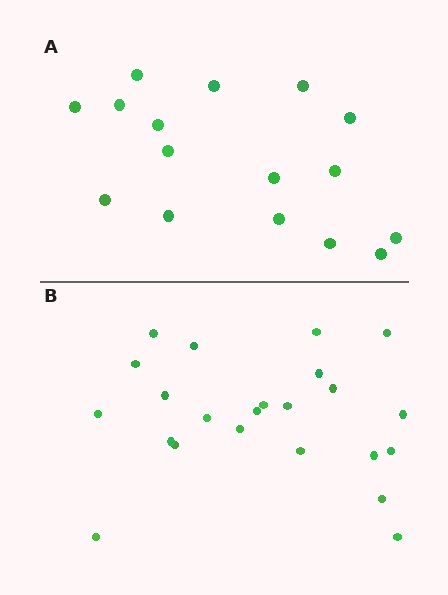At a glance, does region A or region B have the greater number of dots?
Region B (the bottom region) has more dots.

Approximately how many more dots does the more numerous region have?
Region B has roughly 8 or so more dots than region A.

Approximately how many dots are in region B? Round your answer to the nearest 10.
About 20 dots. (The exact count is 23, which rounds to 20.)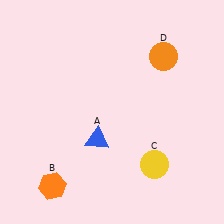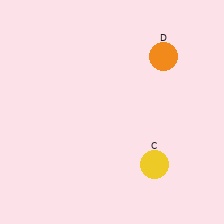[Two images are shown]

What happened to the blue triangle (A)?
The blue triangle (A) was removed in Image 2. It was in the bottom-left area of Image 1.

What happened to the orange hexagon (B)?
The orange hexagon (B) was removed in Image 2. It was in the bottom-left area of Image 1.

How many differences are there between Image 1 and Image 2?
There are 2 differences between the two images.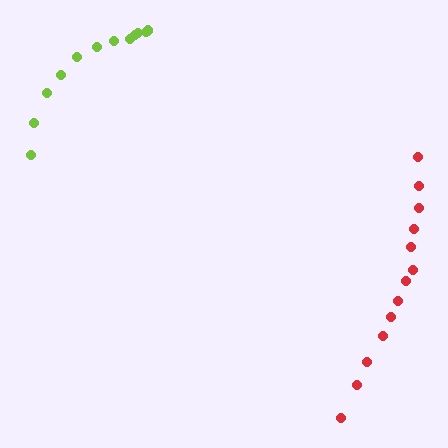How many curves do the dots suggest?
There are 2 distinct paths.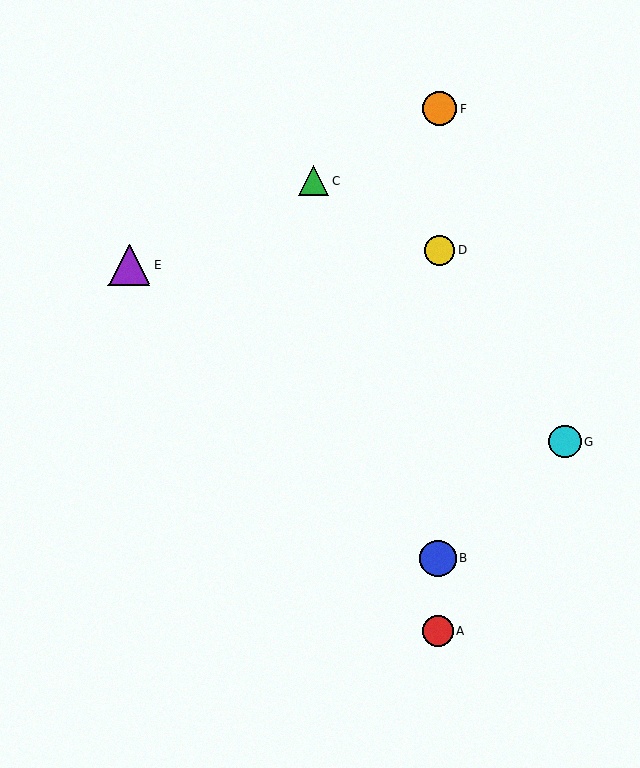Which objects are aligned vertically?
Objects A, B, D, F are aligned vertically.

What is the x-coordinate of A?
Object A is at x≈438.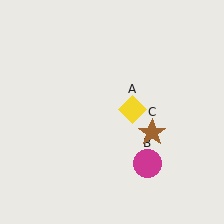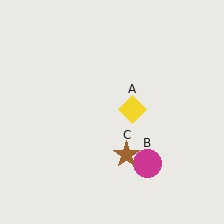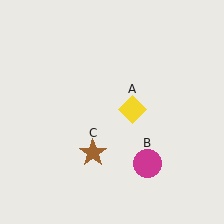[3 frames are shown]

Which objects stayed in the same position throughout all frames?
Yellow diamond (object A) and magenta circle (object B) remained stationary.